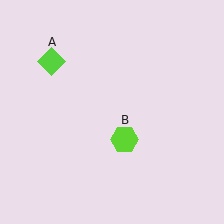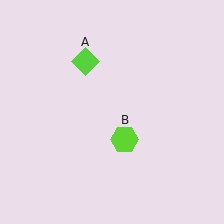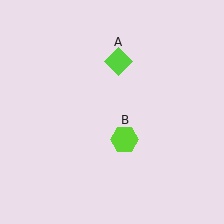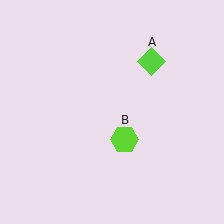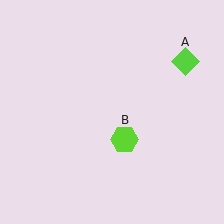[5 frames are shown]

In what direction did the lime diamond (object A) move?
The lime diamond (object A) moved right.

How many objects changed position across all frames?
1 object changed position: lime diamond (object A).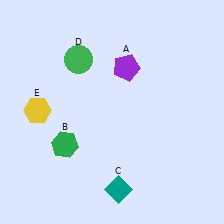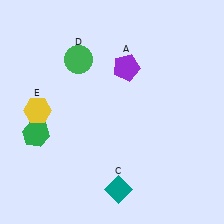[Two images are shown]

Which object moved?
The green hexagon (B) moved left.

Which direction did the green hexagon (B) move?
The green hexagon (B) moved left.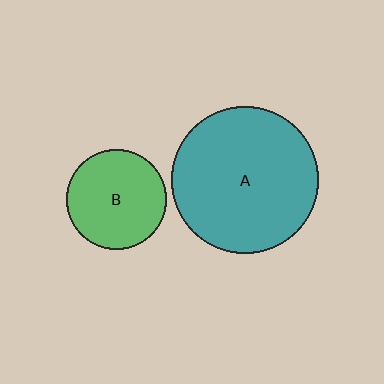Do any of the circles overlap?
No, none of the circles overlap.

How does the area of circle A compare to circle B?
Approximately 2.2 times.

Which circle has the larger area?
Circle A (teal).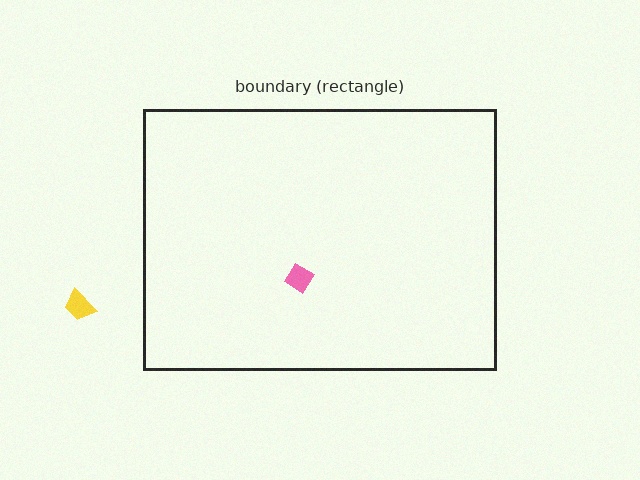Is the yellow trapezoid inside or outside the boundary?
Outside.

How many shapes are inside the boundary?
1 inside, 1 outside.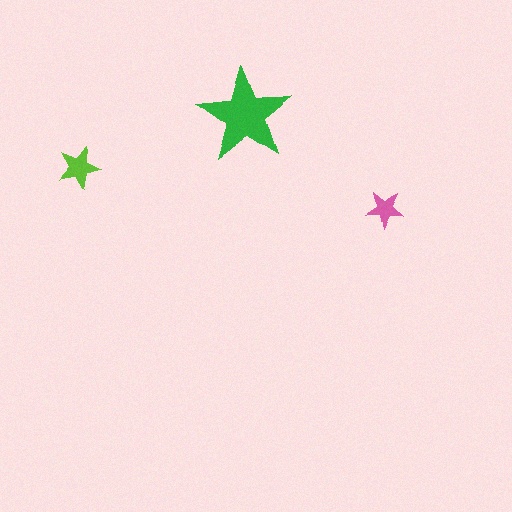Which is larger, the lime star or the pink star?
The lime one.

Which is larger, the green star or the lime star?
The green one.